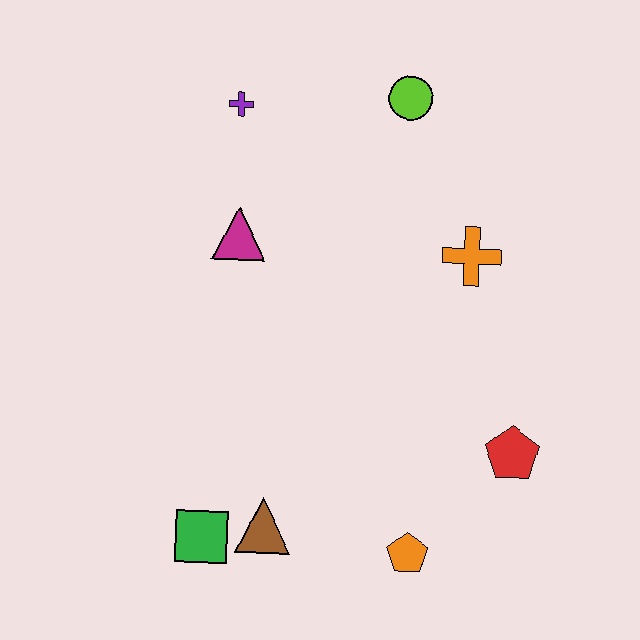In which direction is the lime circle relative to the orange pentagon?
The lime circle is above the orange pentagon.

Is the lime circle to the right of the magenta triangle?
Yes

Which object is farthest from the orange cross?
The green square is farthest from the orange cross.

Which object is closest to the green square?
The brown triangle is closest to the green square.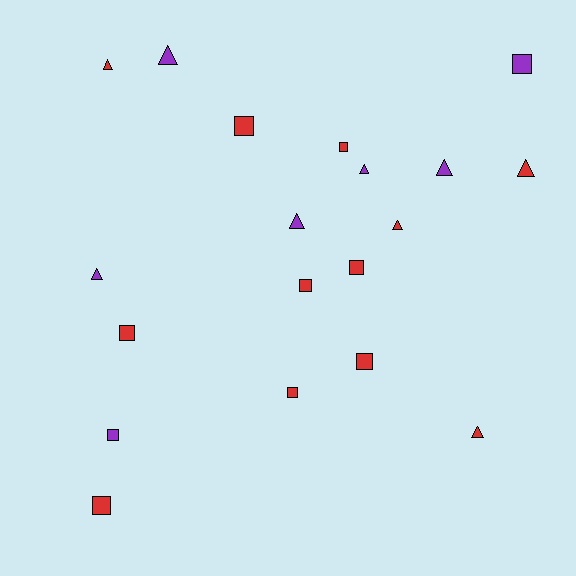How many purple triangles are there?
There are 5 purple triangles.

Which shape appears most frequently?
Square, with 10 objects.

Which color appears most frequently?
Red, with 12 objects.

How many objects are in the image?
There are 19 objects.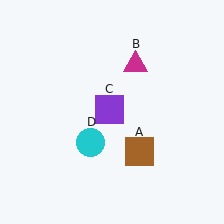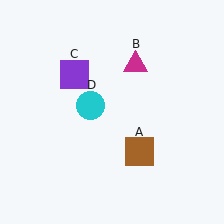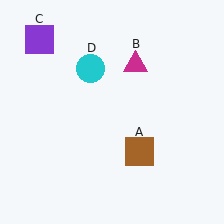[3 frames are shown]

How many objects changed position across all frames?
2 objects changed position: purple square (object C), cyan circle (object D).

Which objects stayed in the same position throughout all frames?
Brown square (object A) and magenta triangle (object B) remained stationary.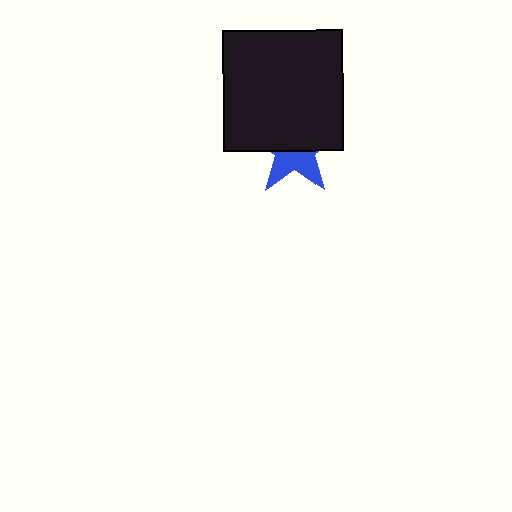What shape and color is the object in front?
The object in front is a black square.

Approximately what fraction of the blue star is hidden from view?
Roughly 57% of the blue star is hidden behind the black square.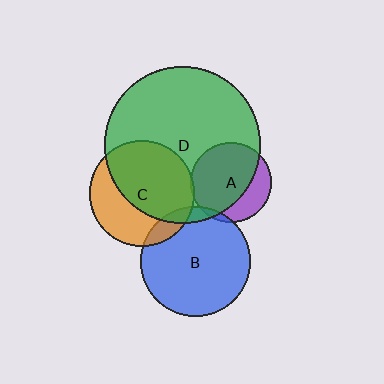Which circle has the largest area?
Circle D (green).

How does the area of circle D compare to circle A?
Approximately 3.8 times.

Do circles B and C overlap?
Yes.